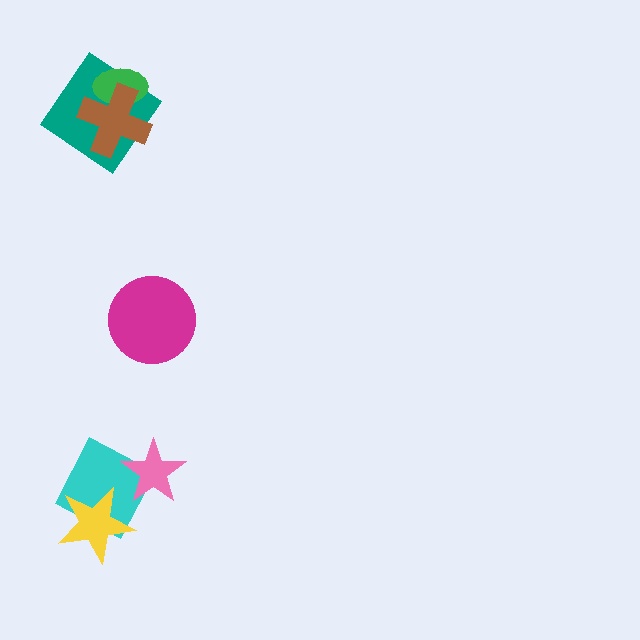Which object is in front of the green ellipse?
The brown cross is in front of the green ellipse.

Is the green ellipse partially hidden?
Yes, it is partially covered by another shape.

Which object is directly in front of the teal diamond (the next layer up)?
The green ellipse is directly in front of the teal diamond.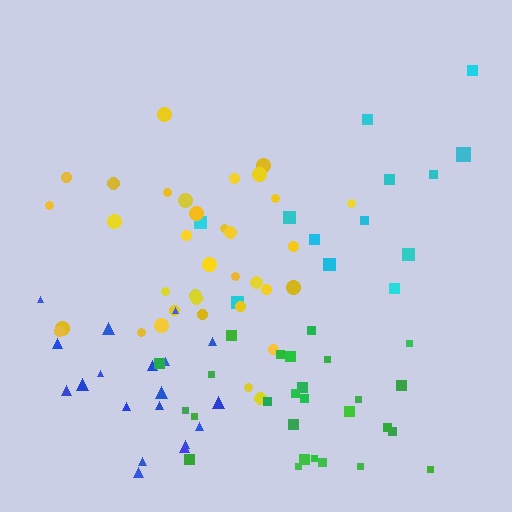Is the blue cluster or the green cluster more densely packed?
Green.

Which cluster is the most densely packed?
Green.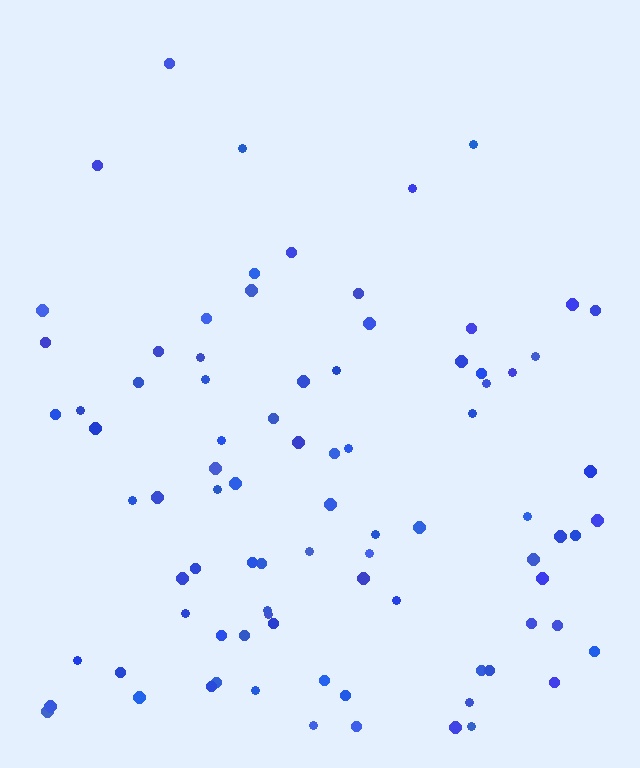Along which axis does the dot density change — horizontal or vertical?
Vertical.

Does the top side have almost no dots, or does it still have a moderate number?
Still a moderate number, just noticeably fewer than the bottom.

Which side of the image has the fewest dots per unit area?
The top.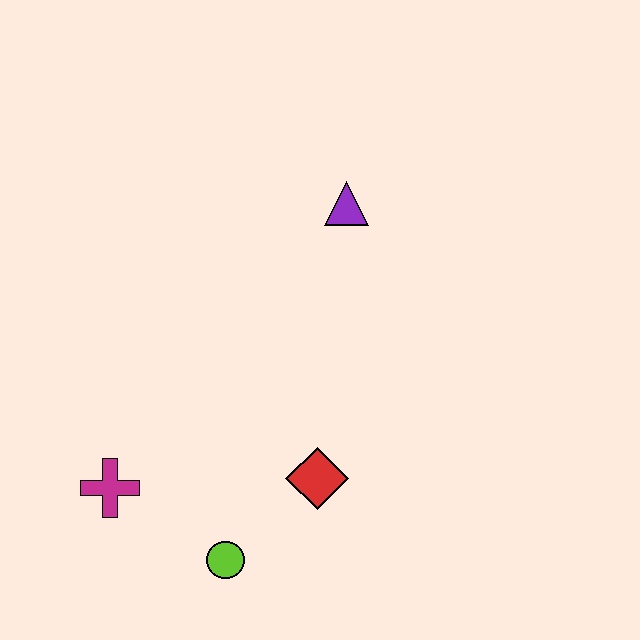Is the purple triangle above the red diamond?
Yes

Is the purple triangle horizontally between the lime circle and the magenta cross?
No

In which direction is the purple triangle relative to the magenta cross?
The purple triangle is above the magenta cross.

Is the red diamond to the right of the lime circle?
Yes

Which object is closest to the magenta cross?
The lime circle is closest to the magenta cross.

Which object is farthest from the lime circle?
The purple triangle is farthest from the lime circle.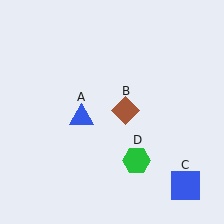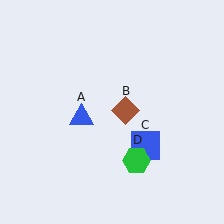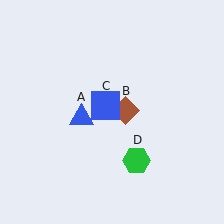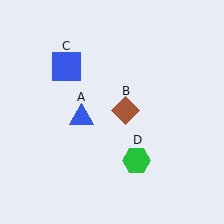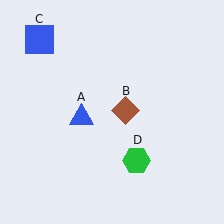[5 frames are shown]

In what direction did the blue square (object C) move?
The blue square (object C) moved up and to the left.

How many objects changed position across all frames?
1 object changed position: blue square (object C).